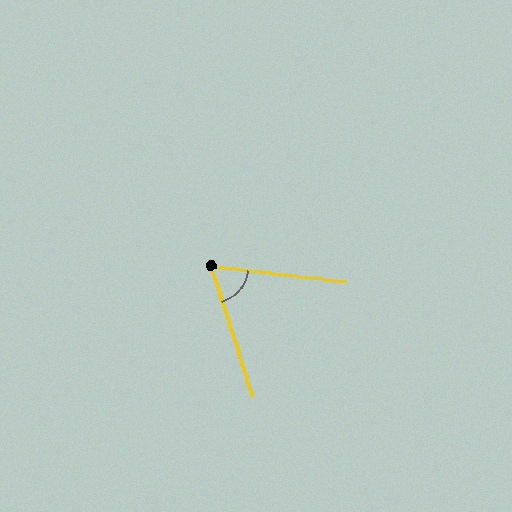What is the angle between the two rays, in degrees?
Approximately 66 degrees.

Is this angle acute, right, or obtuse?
It is acute.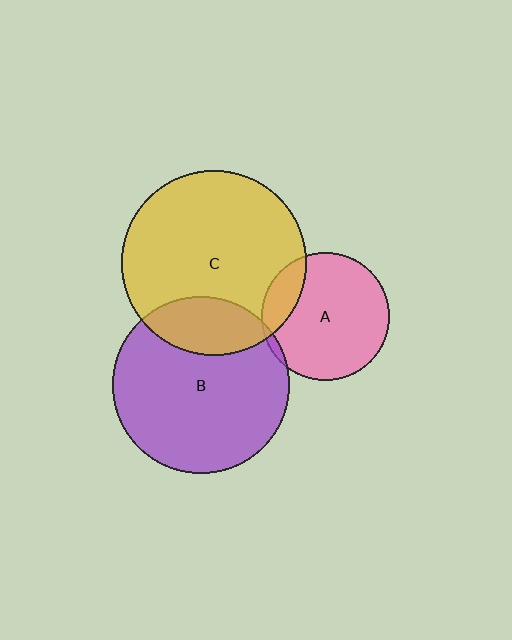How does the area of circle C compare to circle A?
Approximately 2.1 times.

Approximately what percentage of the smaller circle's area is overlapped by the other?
Approximately 15%.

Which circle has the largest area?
Circle C (yellow).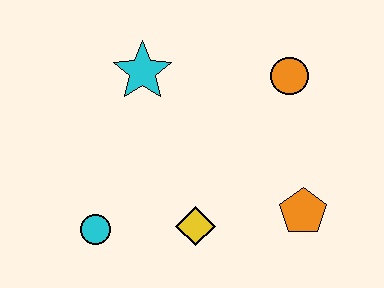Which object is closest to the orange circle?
The orange pentagon is closest to the orange circle.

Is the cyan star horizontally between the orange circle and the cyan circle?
Yes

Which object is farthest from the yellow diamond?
The orange circle is farthest from the yellow diamond.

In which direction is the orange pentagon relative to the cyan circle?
The orange pentagon is to the right of the cyan circle.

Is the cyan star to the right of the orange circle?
No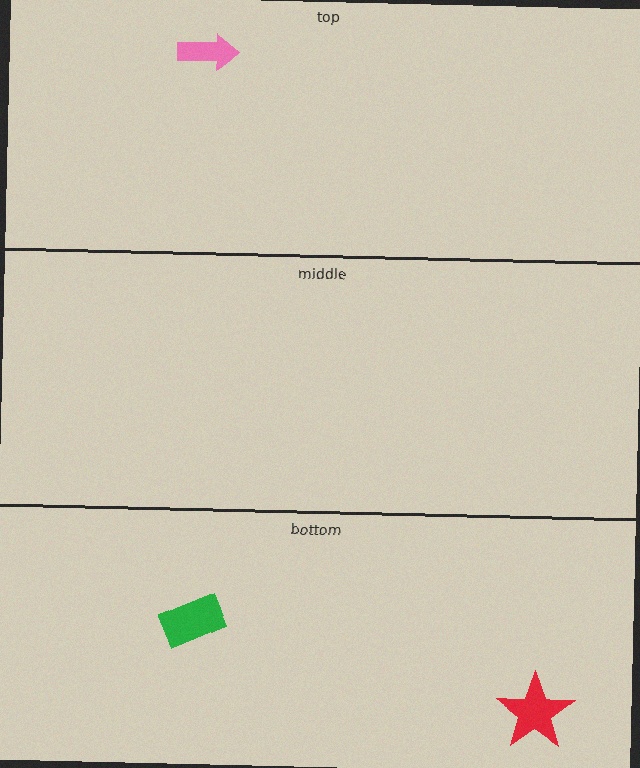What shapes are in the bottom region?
The red star, the green rectangle.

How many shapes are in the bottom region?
2.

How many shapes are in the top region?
1.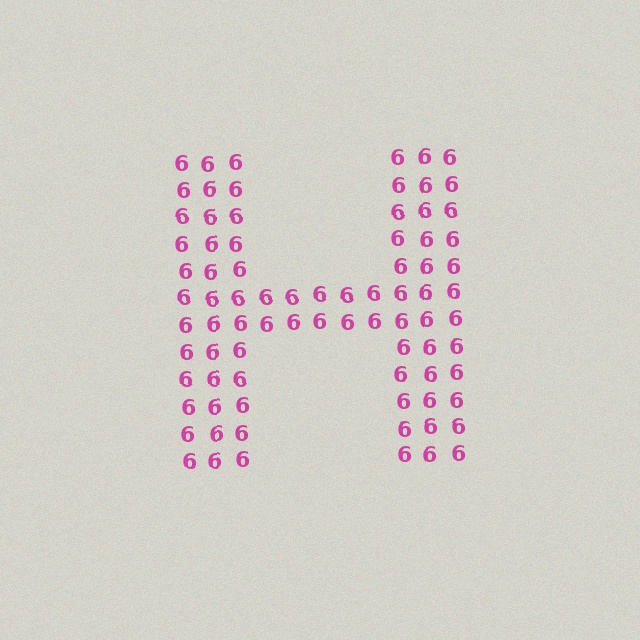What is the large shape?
The large shape is the letter H.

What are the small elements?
The small elements are digit 6's.